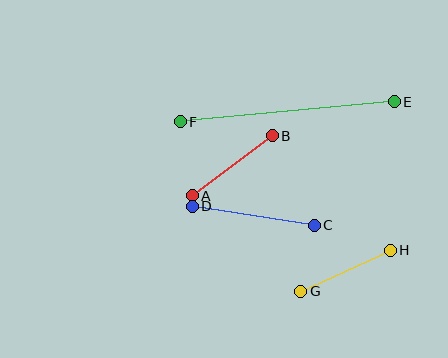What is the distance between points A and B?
The distance is approximately 100 pixels.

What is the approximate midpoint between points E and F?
The midpoint is at approximately (287, 112) pixels.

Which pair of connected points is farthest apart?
Points E and F are farthest apart.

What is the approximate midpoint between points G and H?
The midpoint is at approximately (345, 271) pixels.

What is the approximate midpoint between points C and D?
The midpoint is at approximately (253, 216) pixels.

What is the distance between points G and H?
The distance is approximately 98 pixels.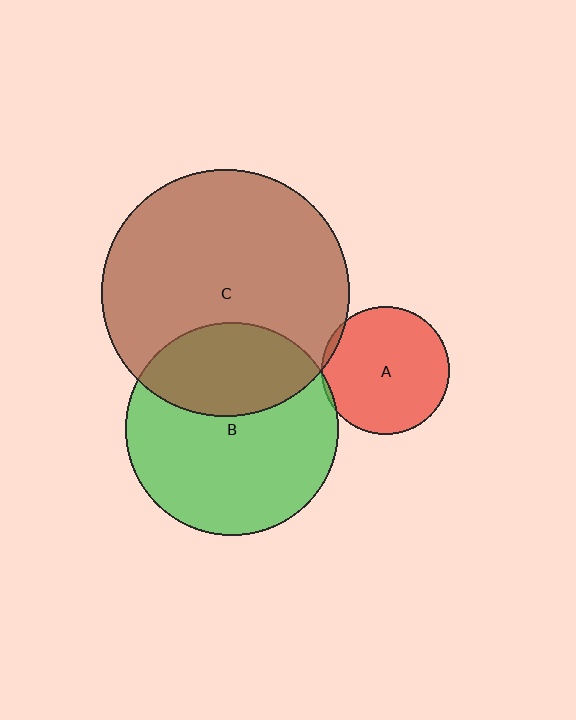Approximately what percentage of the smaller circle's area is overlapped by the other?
Approximately 35%.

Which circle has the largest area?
Circle C (brown).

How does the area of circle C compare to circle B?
Approximately 1.3 times.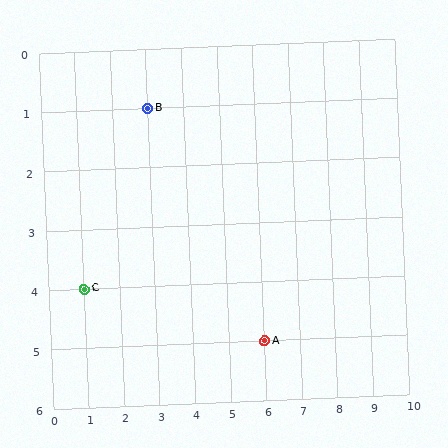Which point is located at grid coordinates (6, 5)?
Point A is at (6, 5).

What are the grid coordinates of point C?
Point C is at grid coordinates (1, 4).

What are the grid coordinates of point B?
Point B is at grid coordinates (3, 1).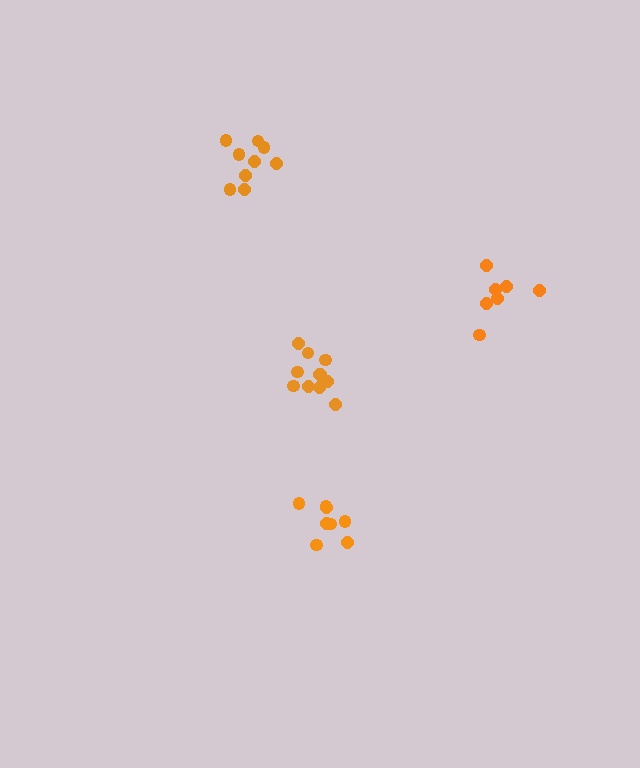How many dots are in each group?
Group 1: 7 dots, Group 2: 11 dots, Group 3: 9 dots, Group 4: 8 dots (35 total).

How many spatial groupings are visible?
There are 4 spatial groupings.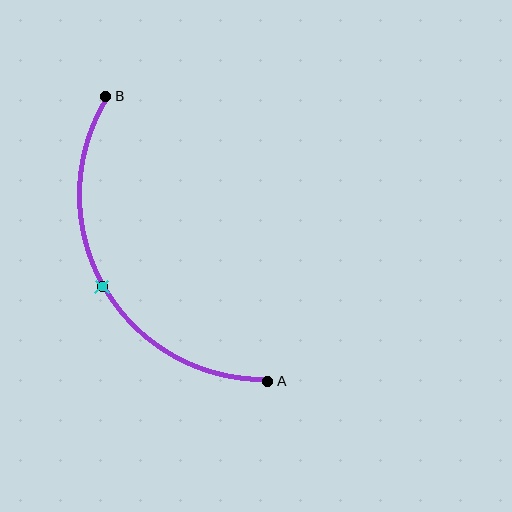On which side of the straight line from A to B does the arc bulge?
The arc bulges to the left of the straight line connecting A and B.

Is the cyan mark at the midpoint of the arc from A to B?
Yes. The cyan mark lies on the arc at equal arc-length from both A and B — it is the arc midpoint.